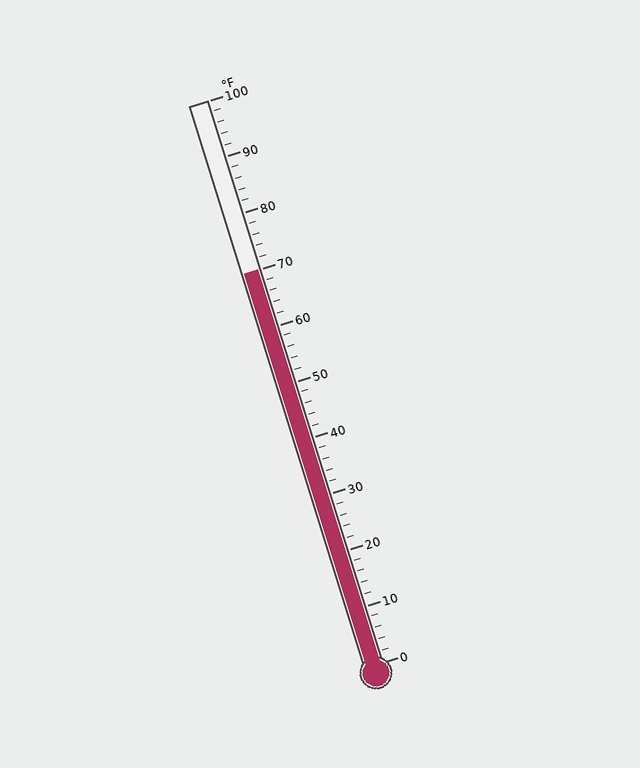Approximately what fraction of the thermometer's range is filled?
The thermometer is filled to approximately 70% of its range.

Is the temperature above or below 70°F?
The temperature is at 70°F.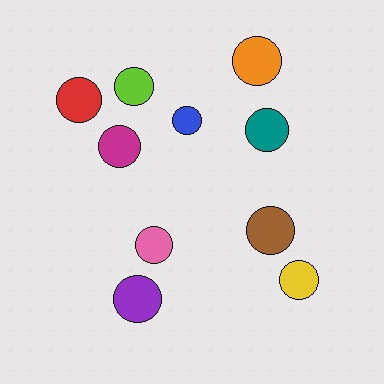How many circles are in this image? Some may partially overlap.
There are 10 circles.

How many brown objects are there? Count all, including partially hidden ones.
There is 1 brown object.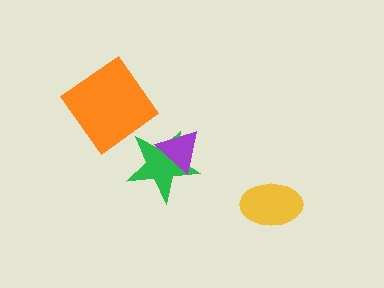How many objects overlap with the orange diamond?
1 object overlaps with the orange diamond.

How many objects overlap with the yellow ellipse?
0 objects overlap with the yellow ellipse.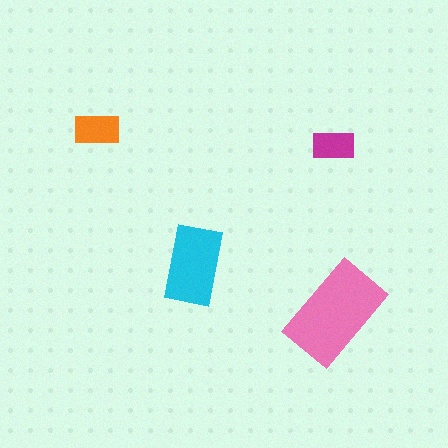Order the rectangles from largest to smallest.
the pink one, the cyan one, the orange one, the magenta one.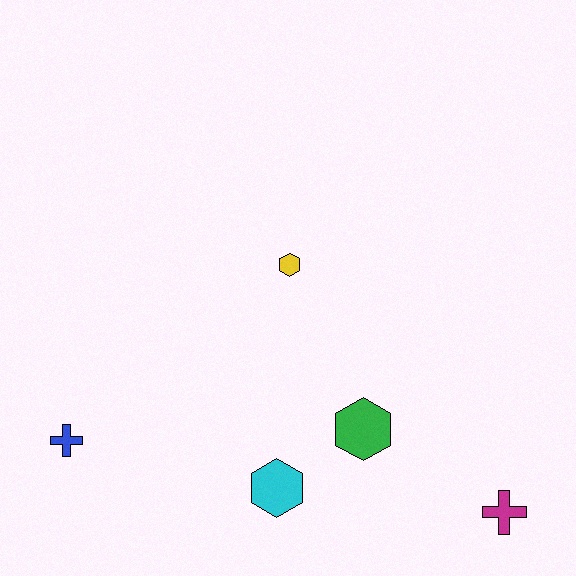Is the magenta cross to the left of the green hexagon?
No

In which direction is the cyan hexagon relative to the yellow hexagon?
The cyan hexagon is below the yellow hexagon.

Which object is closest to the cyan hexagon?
The green hexagon is closest to the cyan hexagon.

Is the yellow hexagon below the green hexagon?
No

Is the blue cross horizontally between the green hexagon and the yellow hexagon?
No